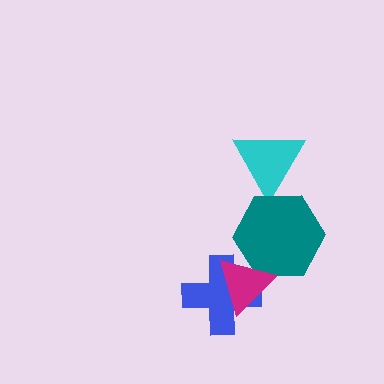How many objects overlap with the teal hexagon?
2 objects overlap with the teal hexagon.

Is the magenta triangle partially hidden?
No, no other shape covers it.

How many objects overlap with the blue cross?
1 object overlaps with the blue cross.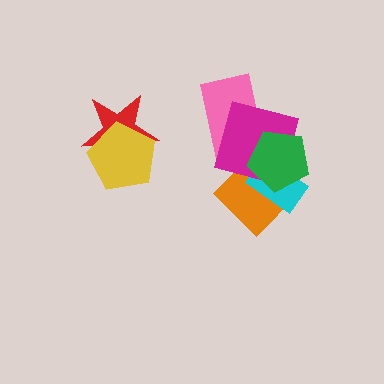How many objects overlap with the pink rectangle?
2 objects overlap with the pink rectangle.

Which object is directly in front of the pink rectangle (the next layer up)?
The magenta square is directly in front of the pink rectangle.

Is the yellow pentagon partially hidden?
No, no other shape covers it.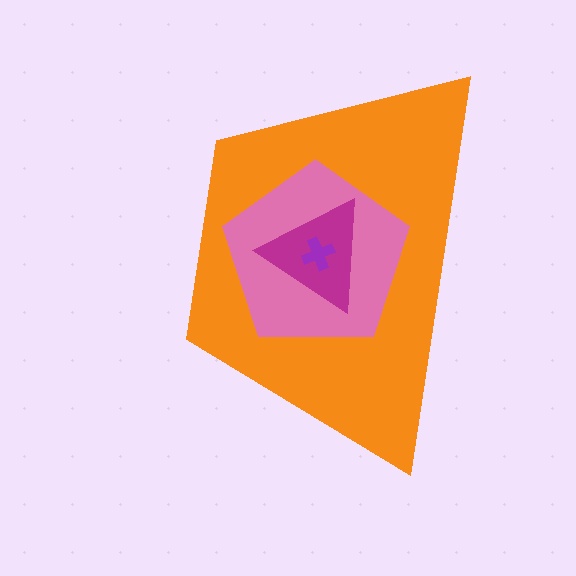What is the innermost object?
The purple cross.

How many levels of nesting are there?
4.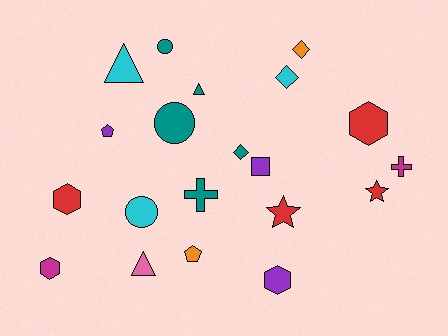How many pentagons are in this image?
There are 2 pentagons.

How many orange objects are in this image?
There are 2 orange objects.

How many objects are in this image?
There are 20 objects.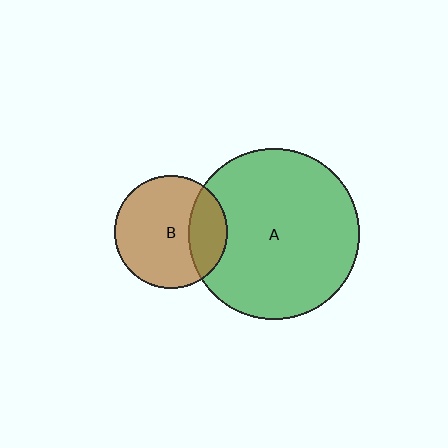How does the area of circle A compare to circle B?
Approximately 2.3 times.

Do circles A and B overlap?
Yes.